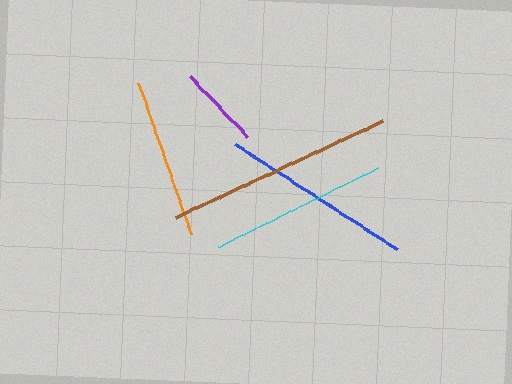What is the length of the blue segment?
The blue segment is approximately 193 pixels long.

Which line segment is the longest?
The brown line is the longest at approximately 229 pixels.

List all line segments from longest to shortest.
From longest to shortest: brown, blue, cyan, orange, purple.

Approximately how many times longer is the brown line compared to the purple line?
The brown line is approximately 2.7 times the length of the purple line.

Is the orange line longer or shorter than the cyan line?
The cyan line is longer than the orange line.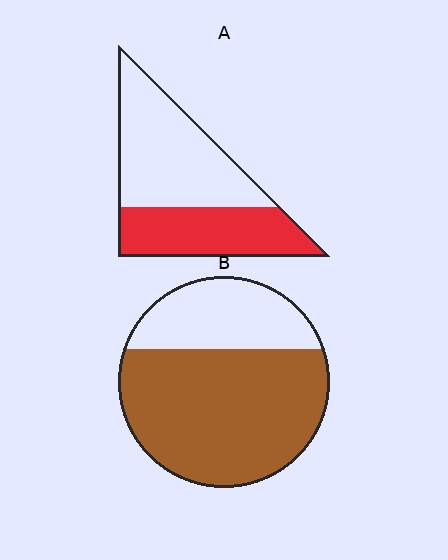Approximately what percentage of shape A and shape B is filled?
A is approximately 40% and B is approximately 70%.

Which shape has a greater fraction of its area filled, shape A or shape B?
Shape B.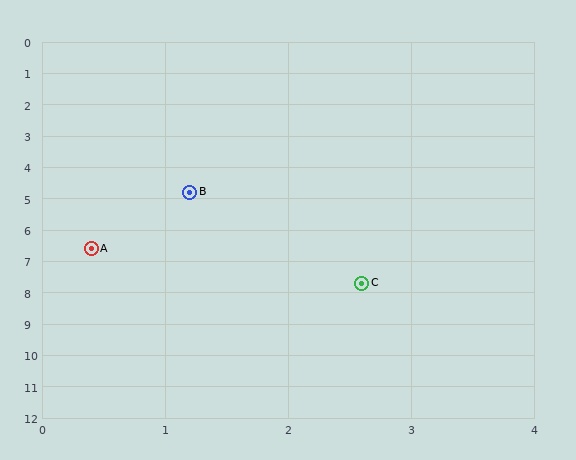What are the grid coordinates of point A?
Point A is at approximately (0.4, 6.6).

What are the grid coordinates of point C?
Point C is at approximately (2.6, 7.7).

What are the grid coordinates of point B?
Point B is at approximately (1.2, 4.8).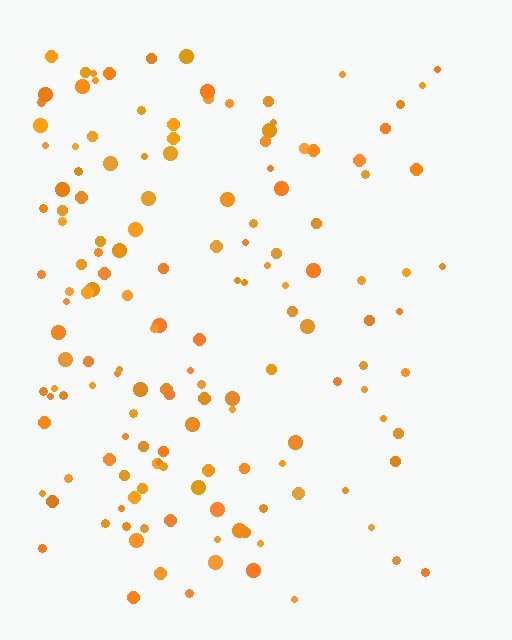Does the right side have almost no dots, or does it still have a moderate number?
Still a moderate number, just noticeably fewer than the left.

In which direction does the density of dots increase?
From right to left, with the left side densest.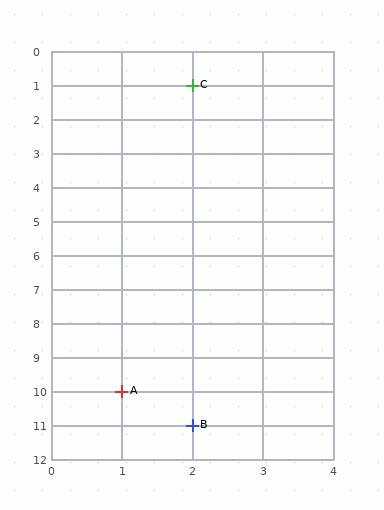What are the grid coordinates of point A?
Point A is at grid coordinates (1, 10).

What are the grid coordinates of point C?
Point C is at grid coordinates (2, 1).